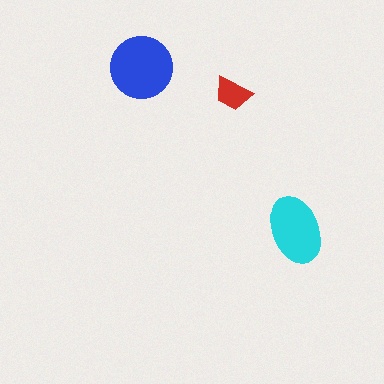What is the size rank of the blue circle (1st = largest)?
1st.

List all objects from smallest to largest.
The red trapezoid, the cyan ellipse, the blue circle.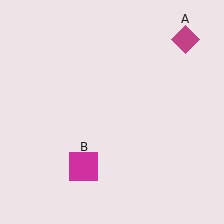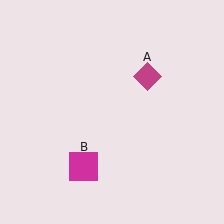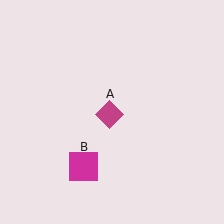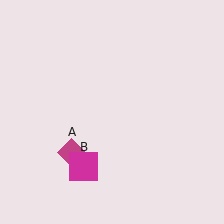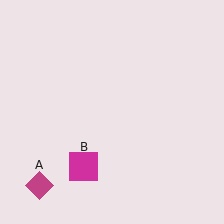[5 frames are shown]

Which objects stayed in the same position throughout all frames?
Magenta square (object B) remained stationary.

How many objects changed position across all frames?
1 object changed position: magenta diamond (object A).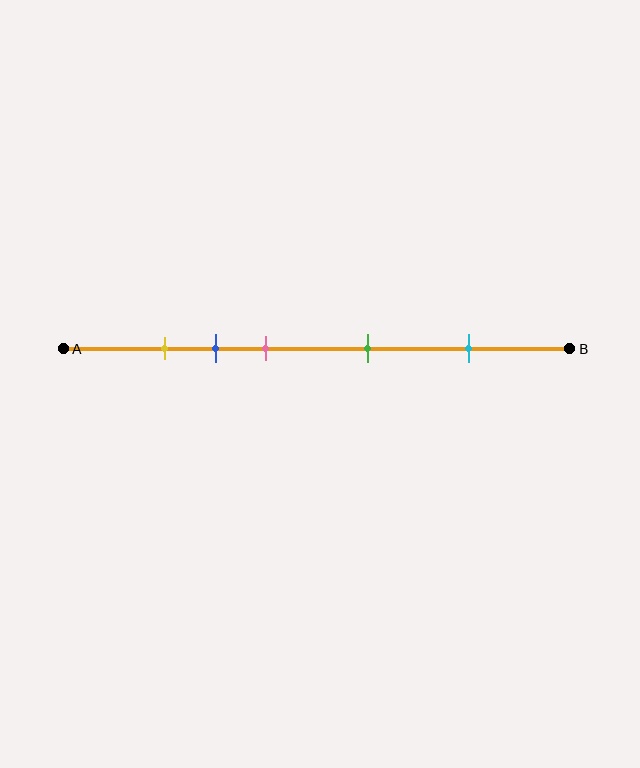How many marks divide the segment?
There are 5 marks dividing the segment.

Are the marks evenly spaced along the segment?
No, the marks are not evenly spaced.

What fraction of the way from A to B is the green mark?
The green mark is approximately 60% (0.6) of the way from A to B.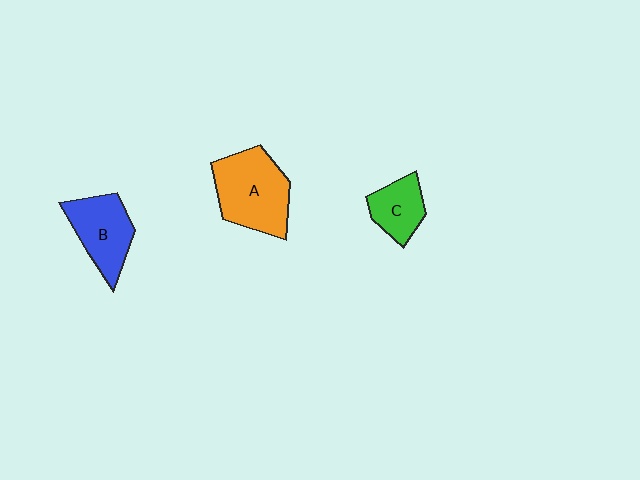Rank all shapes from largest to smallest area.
From largest to smallest: A (orange), B (blue), C (green).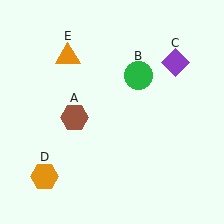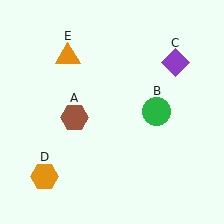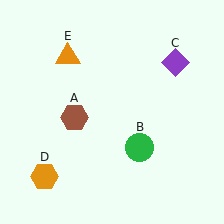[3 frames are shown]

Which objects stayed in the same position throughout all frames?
Brown hexagon (object A) and purple diamond (object C) and orange hexagon (object D) and orange triangle (object E) remained stationary.